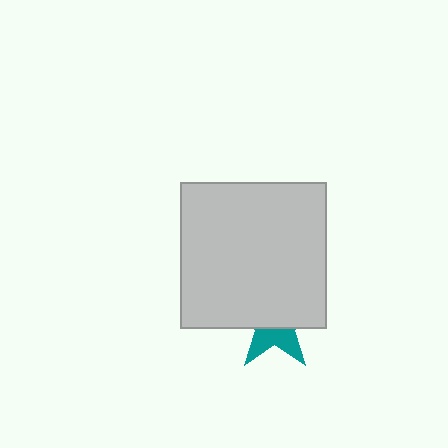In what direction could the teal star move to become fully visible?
The teal star could move down. That would shift it out from behind the light gray square entirely.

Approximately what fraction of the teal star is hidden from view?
Roughly 63% of the teal star is hidden behind the light gray square.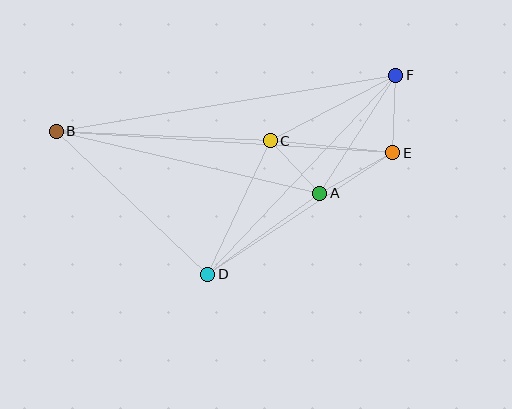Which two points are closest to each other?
Points A and C are closest to each other.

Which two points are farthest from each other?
Points B and F are farthest from each other.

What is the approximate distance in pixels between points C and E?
The distance between C and E is approximately 123 pixels.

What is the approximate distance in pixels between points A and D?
The distance between A and D is approximately 138 pixels.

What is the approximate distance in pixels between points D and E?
The distance between D and E is approximately 222 pixels.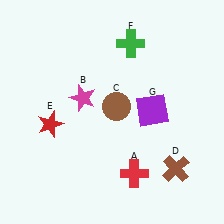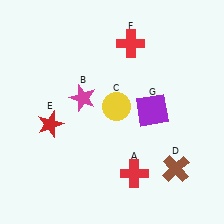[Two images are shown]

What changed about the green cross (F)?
In Image 1, F is green. In Image 2, it changed to red.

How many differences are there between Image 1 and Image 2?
There are 2 differences between the two images.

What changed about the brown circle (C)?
In Image 1, C is brown. In Image 2, it changed to yellow.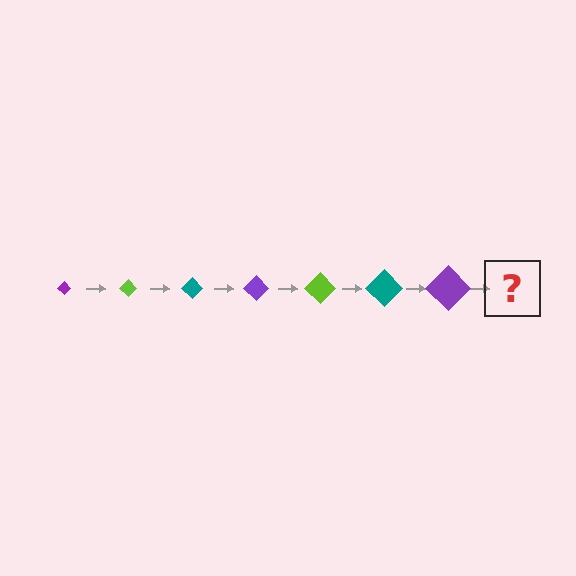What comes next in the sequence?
The next element should be a lime diamond, larger than the previous one.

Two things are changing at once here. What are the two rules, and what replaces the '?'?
The two rules are that the diamond grows larger each step and the color cycles through purple, lime, and teal. The '?' should be a lime diamond, larger than the previous one.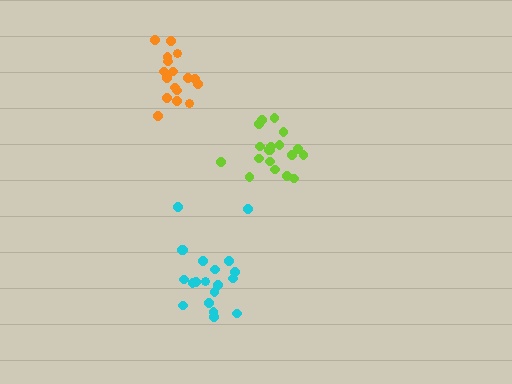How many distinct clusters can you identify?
There are 3 distinct clusters.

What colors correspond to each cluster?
The clusters are colored: lime, orange, cyan.